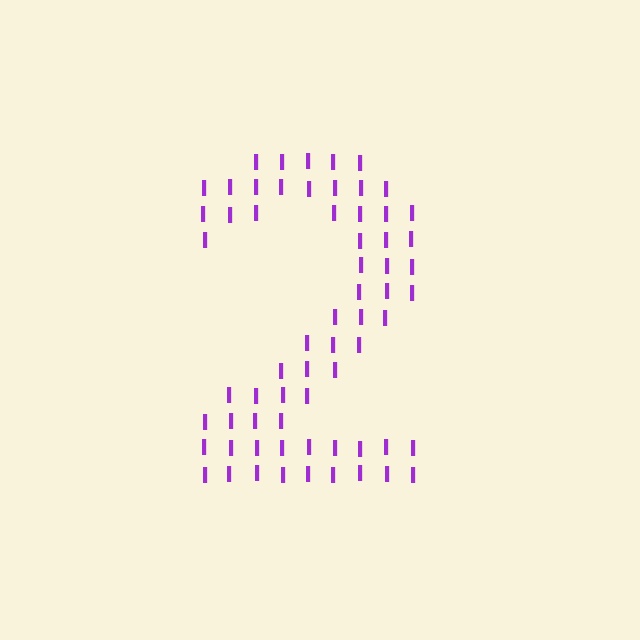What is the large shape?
The large shape is the digit 2.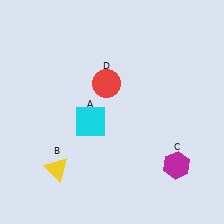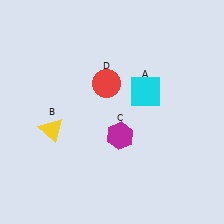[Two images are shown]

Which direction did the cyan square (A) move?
The cyan square (A) moved right.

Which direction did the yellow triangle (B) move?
The yellow triangle (B) moved up.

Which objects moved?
The objects that moved are: the cyan square (A), the yellow triangle (B), the magenta hexagon (C).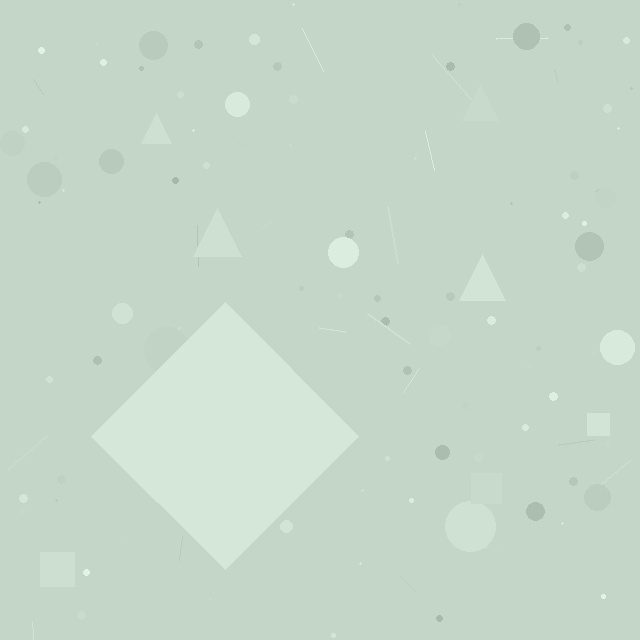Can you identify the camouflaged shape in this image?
The camouflaged shape is a diamond.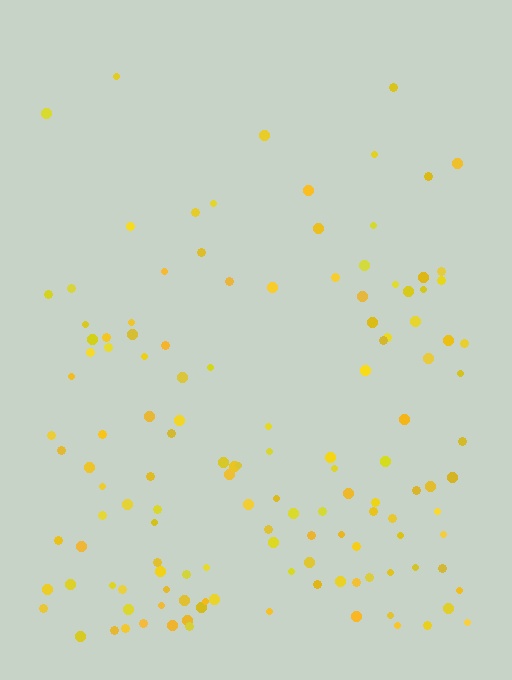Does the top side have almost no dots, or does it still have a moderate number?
Still a moderate number, just noticeably fewer than the bottom.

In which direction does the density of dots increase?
From top to bottom, with the bottom side densest.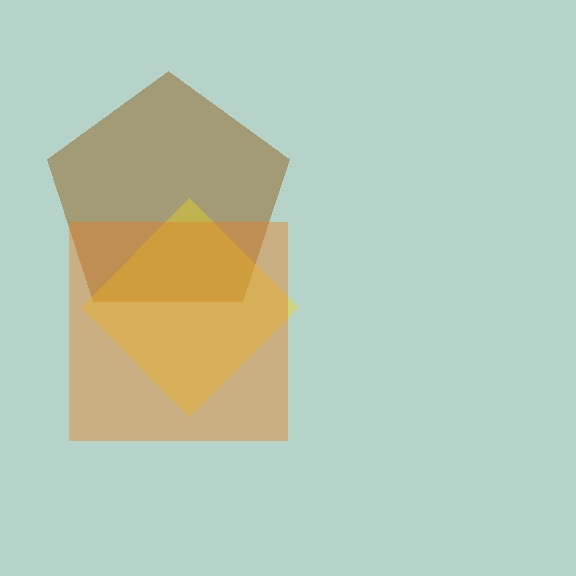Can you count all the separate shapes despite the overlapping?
Yes, there are 3 separate shapes.